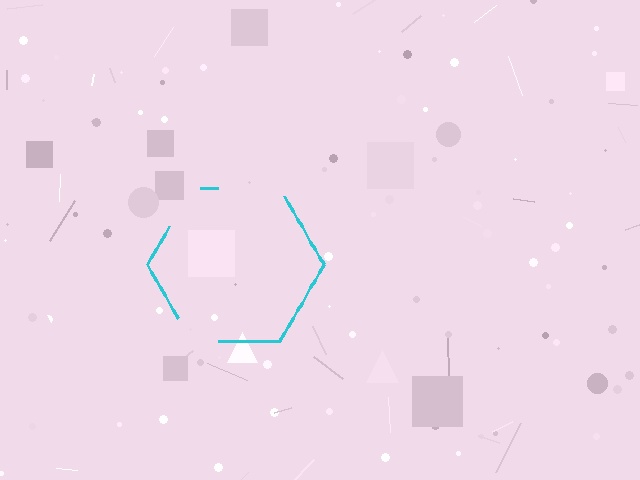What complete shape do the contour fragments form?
The contour fragments form a hexagon.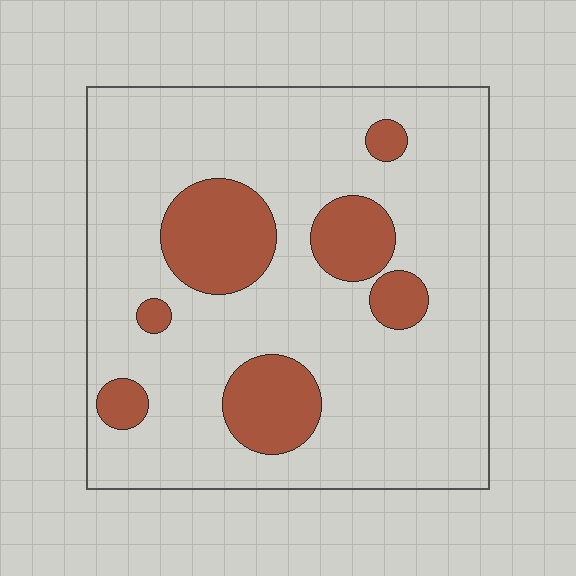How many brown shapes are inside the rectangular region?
7.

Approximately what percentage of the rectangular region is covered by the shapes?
Approximately 20%.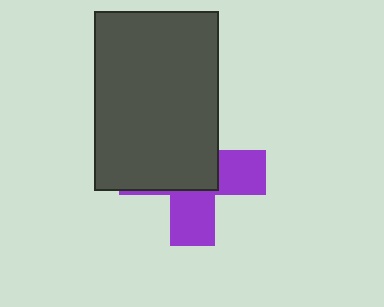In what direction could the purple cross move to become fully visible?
The purple cross could move toward the lower-right. That would shift it out from behind the dark gray rectangle entirely.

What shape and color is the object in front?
The object in front is a dark gray rectangle.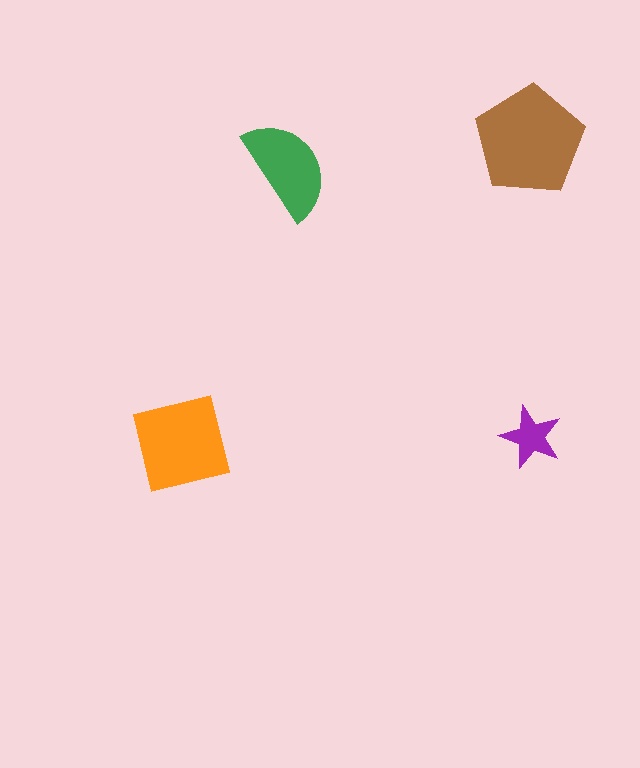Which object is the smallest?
The purple star.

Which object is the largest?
The brown pentagon.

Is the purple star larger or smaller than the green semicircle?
Smaller.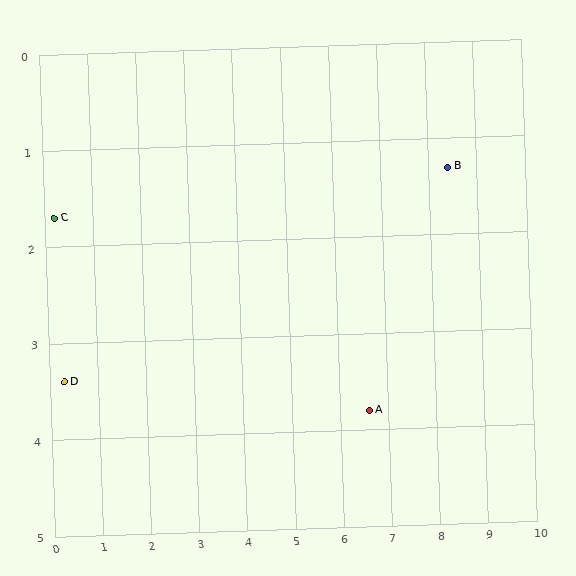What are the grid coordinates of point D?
Point D is at approximately (0.3, 3.4).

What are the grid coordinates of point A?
Point A is at approximately (6.6, 3.8).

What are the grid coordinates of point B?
Point B is at approximately (8.4, 1.3).